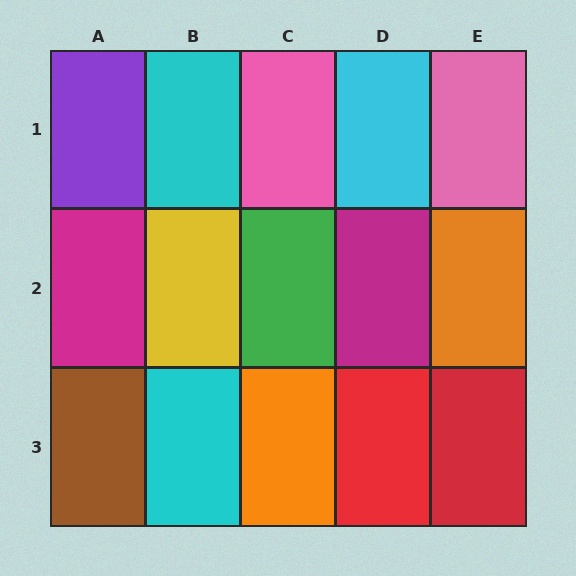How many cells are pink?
2 cells are pink.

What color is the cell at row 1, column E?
Pink.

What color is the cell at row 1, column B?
Cyan.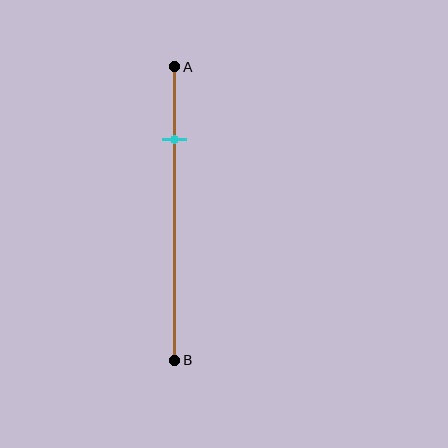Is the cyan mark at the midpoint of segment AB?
No, the mark is at about 25% from A, not at the 50% midpoint.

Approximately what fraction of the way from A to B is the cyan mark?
The cyan mark is approximately 25% of the way from A to B.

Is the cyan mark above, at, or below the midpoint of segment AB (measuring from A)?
The cyan mark is above the midpoint of segment AB.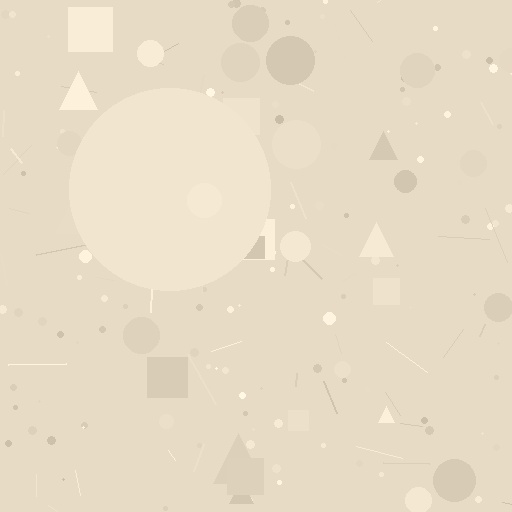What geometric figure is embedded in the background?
A circle is embedded in the background.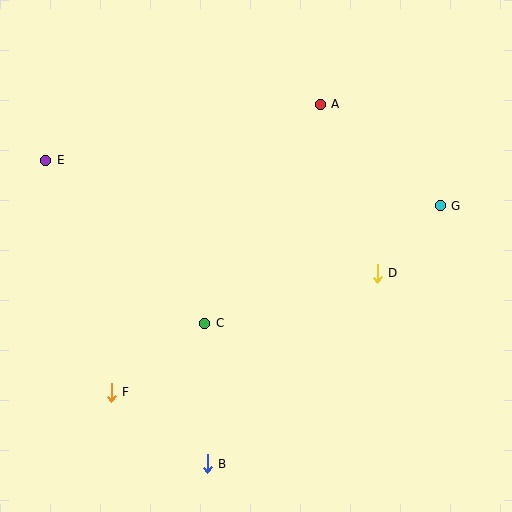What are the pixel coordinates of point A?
Point A is at (320, 104).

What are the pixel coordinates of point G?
Point G is at (440, 206).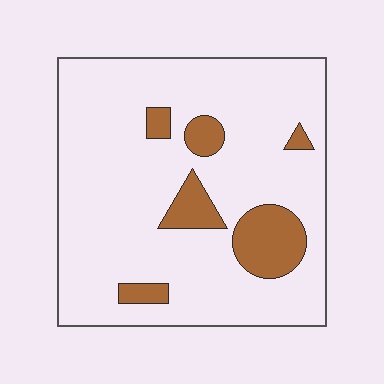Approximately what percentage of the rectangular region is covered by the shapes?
Approximately 15%.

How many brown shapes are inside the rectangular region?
6.